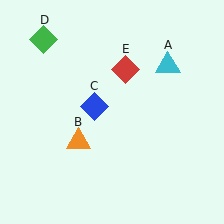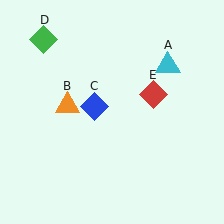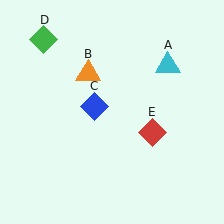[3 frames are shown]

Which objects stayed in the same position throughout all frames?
Cyan triangle (object A) and blue diamond (object C) and green diamond (object D) remained stationary.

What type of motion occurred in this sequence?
The orange triangle (object B), red diamond (object E) rotated clockwise around the center of the scene.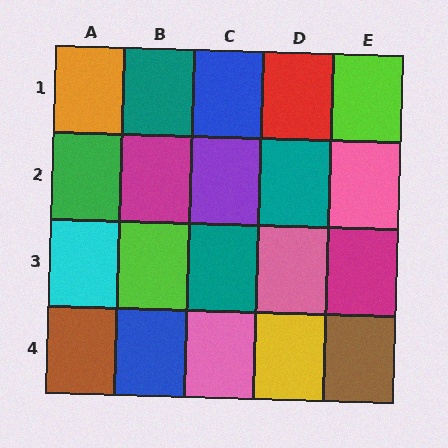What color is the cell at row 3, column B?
Lime.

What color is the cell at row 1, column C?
Blue.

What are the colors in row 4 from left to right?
Brown, blue, pink, yellow, brown.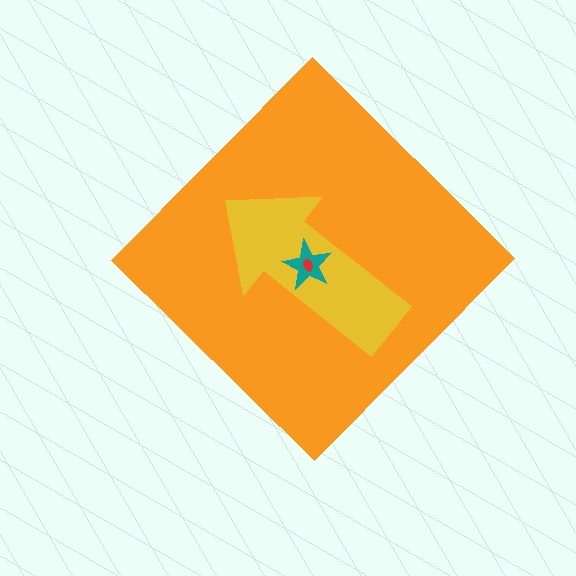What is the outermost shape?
The orange diamond.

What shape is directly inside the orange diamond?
The yellow arrow.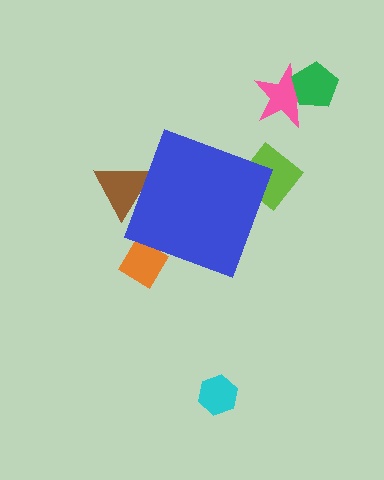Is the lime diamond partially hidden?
Yes, the lime diamond is partially hidden behind the blue diamond.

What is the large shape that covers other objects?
A blue diamond.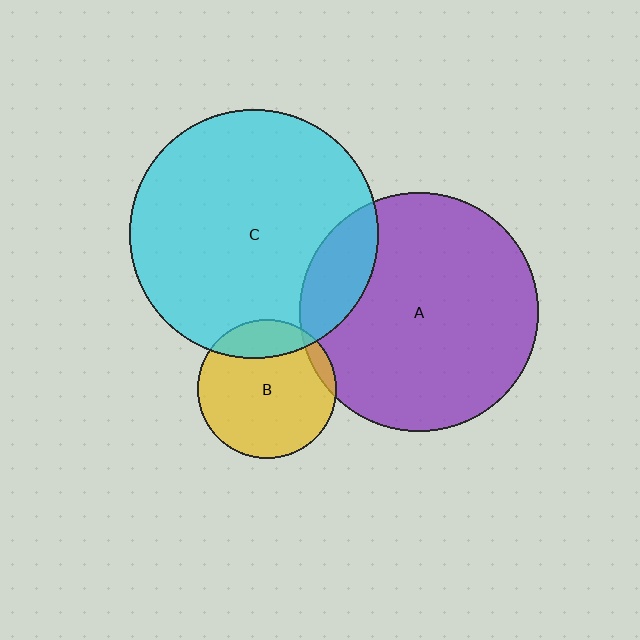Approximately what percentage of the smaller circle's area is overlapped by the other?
Approximately 5%.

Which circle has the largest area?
Circle C (cyan).